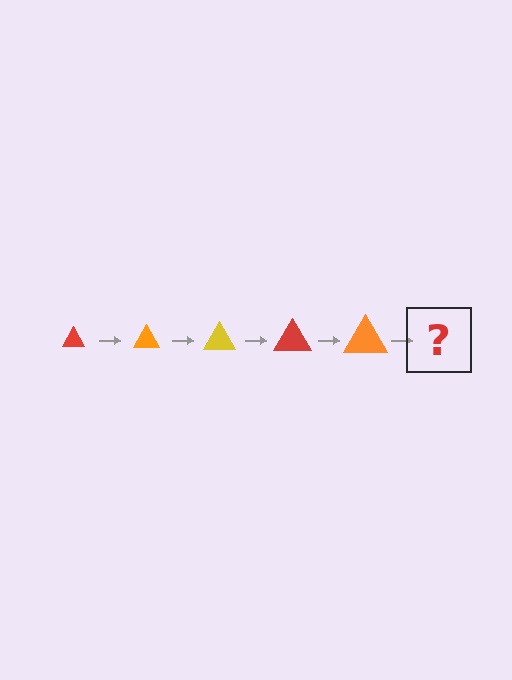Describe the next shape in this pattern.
It should be a yellow triangle, larger than the previous one.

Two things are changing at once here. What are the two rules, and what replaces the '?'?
The two rules are that the triangle grows larger each step and the color cycles through red, orange, and yellow. The '?' should be a yellow triangle, larger than the previous one.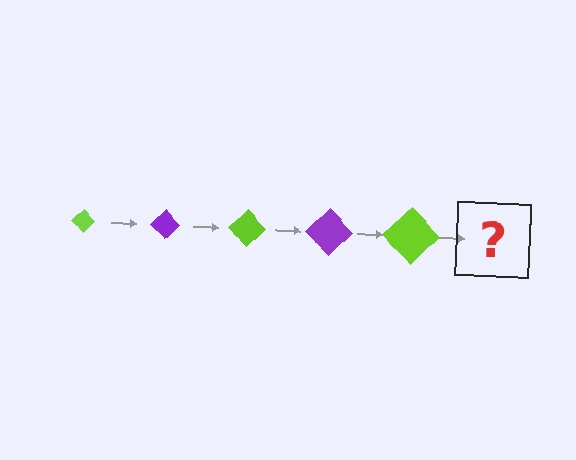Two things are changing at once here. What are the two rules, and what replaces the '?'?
The two rules are that the diamond grows larger each step and the color cycles through lime and purple. The '?' should be a purple diamond, larger than the previous one.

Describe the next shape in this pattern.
It should be a purple diamond, larger than the previous one.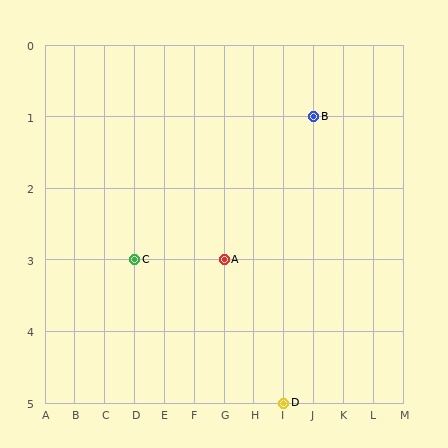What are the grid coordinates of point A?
Point A is at grid coordinates (G, 3).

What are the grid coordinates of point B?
Point B is at grid coordinates (J, 1).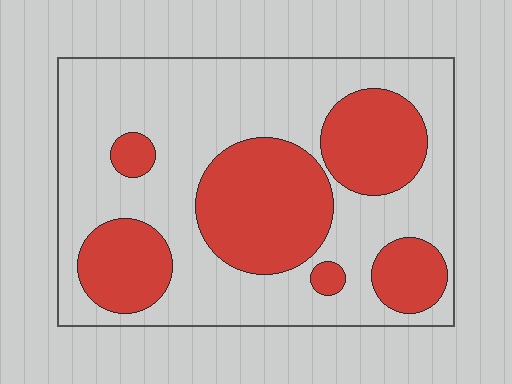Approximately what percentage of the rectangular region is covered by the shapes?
Approximately 35%.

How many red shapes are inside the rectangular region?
6.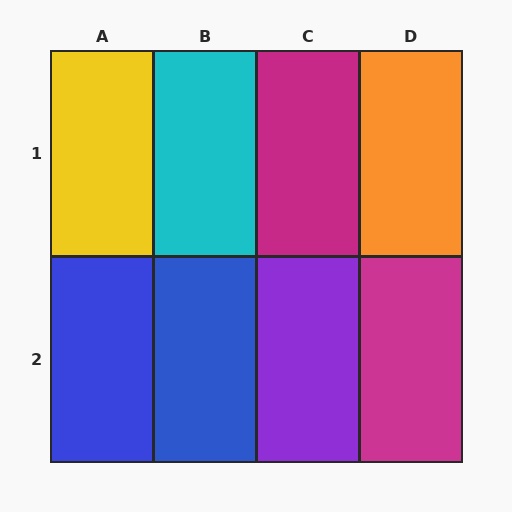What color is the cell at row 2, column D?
Magenta.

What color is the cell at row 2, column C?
Purple.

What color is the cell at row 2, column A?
Blue.